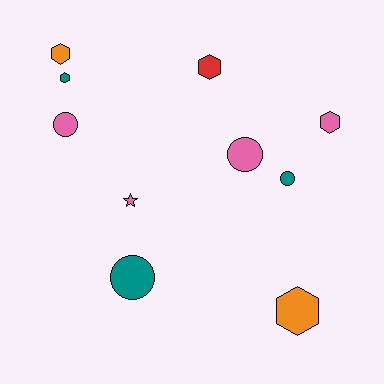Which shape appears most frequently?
Hexagon, with 5 objects.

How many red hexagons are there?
There is 1 red hexagon.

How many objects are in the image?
There are 10 objects.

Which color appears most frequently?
Pink, with 4 objects.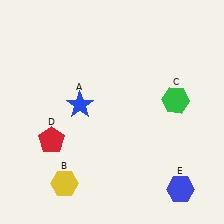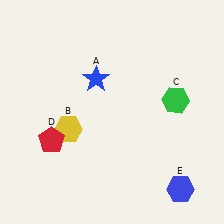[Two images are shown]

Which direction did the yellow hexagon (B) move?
The yellow hexagon (B) moved up.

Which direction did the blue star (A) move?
The blue star (A) moved up.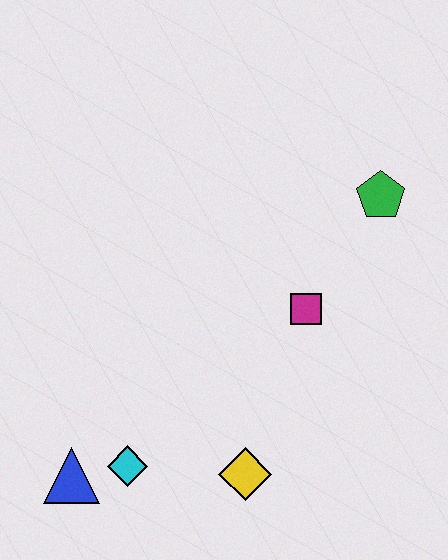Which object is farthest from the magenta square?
The blue triangle is farthest from the magenta square.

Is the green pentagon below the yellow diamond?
No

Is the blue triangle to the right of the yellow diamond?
No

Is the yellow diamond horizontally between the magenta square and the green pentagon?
No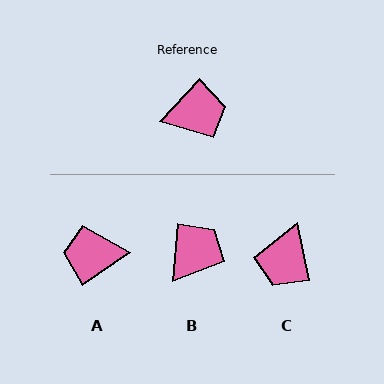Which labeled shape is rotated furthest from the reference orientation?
A, about 167 degrees away.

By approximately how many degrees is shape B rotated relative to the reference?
Approximately 39 degrees counter-clockwise.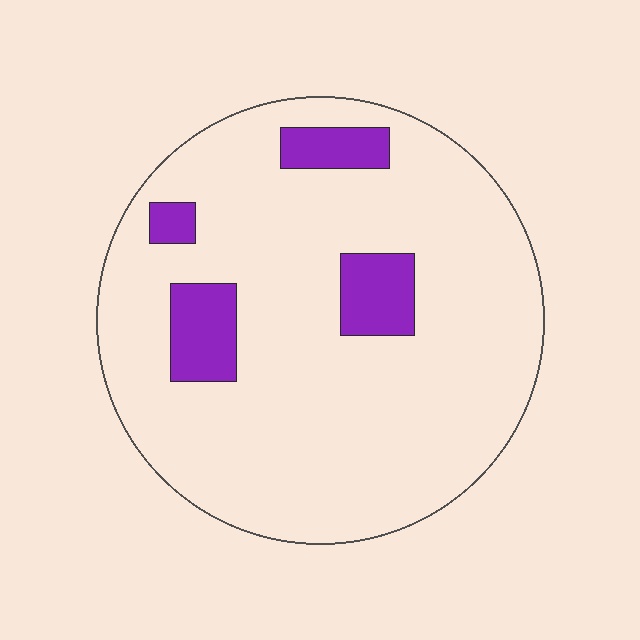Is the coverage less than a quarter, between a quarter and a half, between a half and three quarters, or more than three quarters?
Less than a quarter.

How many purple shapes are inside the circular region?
4.